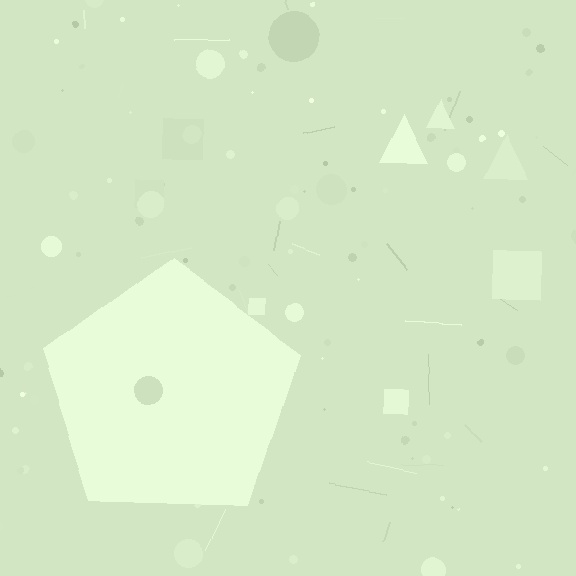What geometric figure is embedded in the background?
A pentagon is embedded in the background.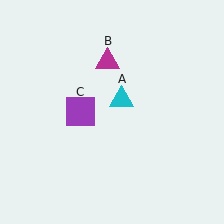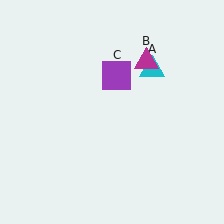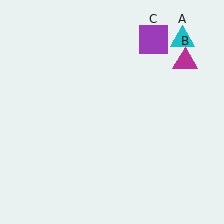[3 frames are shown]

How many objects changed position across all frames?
3 objects changed position: cyan triangle (object A), magenta triangle (object B), purple square (object C).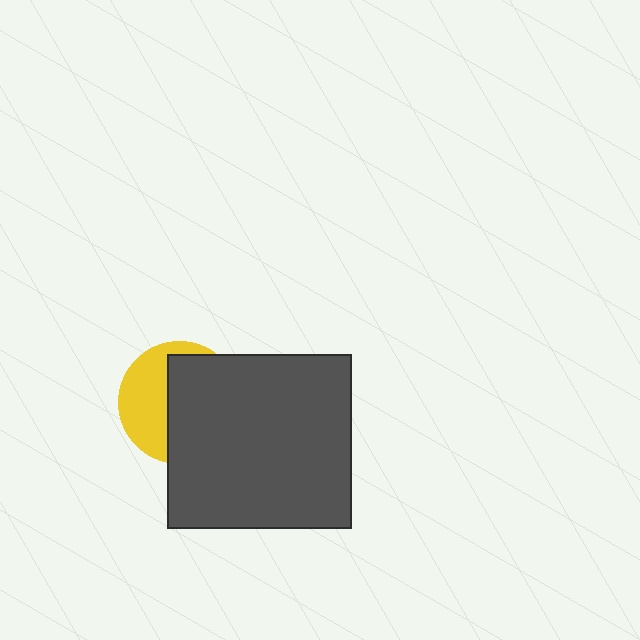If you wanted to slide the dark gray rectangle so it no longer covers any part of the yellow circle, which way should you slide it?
Slide it right — that is the most direct way to separate the two shapes.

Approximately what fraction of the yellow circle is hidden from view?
Roughly 58% of the yellow circle is hidden behind the dark gray rectangle.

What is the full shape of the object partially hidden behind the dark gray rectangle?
The partially hidden object is a yellow circle.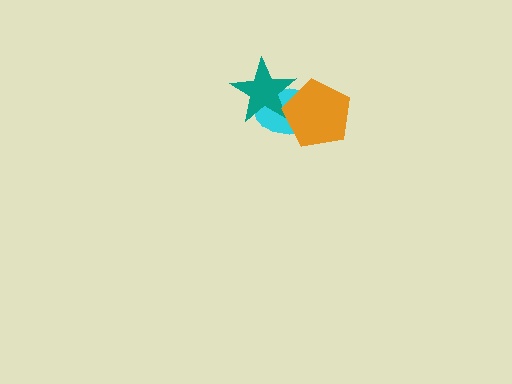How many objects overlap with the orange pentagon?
2 objects overlap with the orange pentagon.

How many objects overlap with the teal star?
2 objects overlap with the teal star.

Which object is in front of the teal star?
The orange pentagon is in front of the teal star.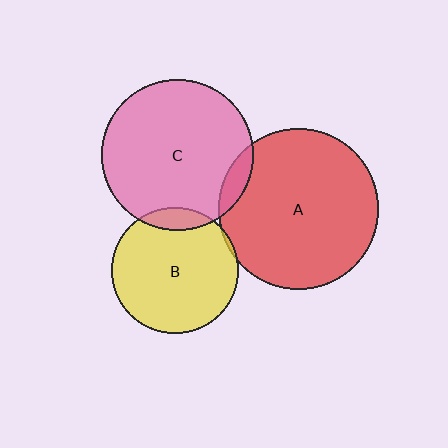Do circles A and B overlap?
Yes.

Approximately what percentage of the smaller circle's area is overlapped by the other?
Approximately 5%.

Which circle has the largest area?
Circle A (red).